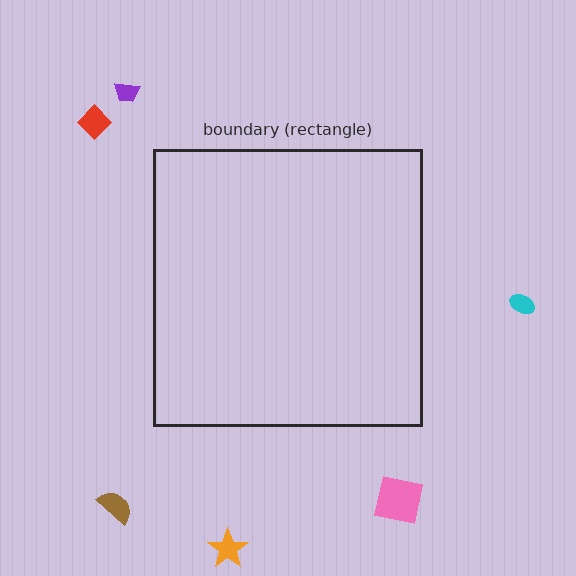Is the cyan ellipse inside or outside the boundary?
Outside.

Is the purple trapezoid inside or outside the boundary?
Outside.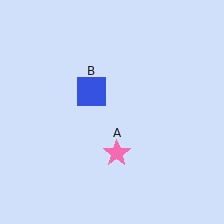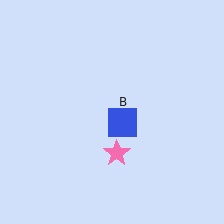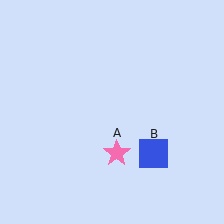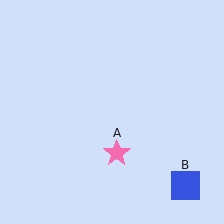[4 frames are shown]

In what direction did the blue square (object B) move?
The blue square (object B) moved down and to the right.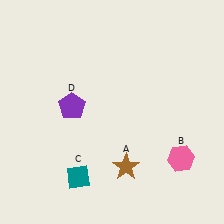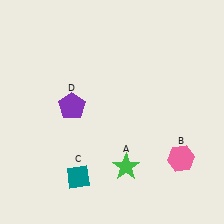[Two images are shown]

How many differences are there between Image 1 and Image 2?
There is 1 difference between the two images.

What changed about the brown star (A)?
In Image 1, A is brown. In Image 2, it changed to green.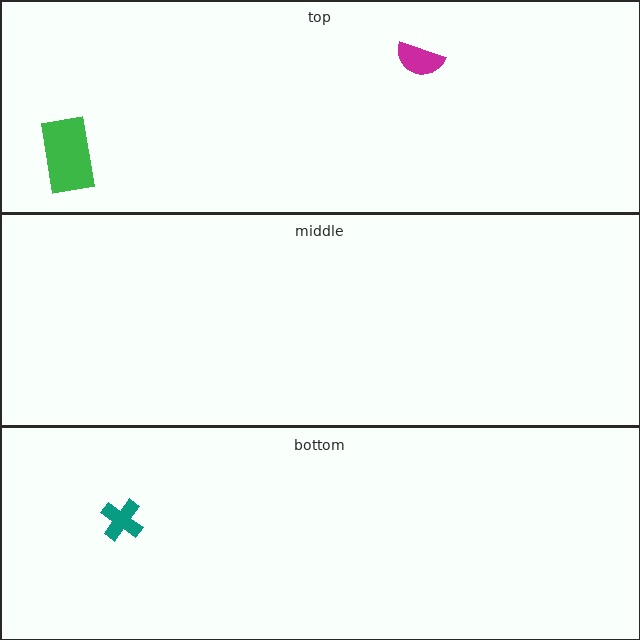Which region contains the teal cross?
The bottom region.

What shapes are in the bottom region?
The teal cross.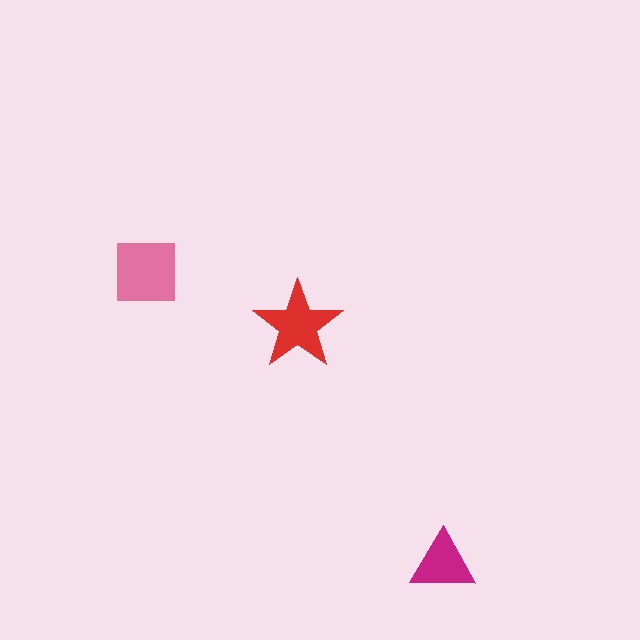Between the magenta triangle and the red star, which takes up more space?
The red star.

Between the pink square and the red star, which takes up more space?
The pink square.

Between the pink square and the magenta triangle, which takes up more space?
The pink square.